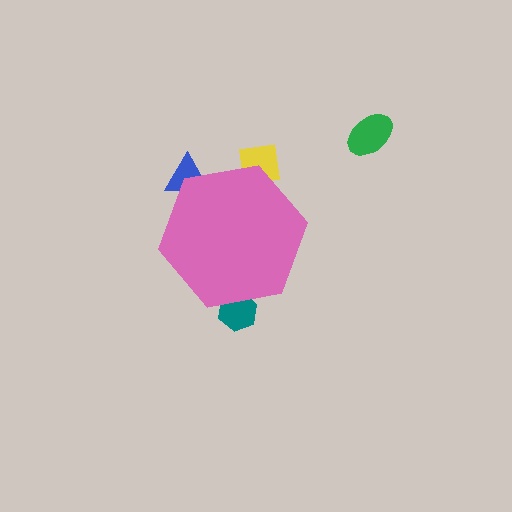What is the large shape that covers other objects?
A pink hexagon.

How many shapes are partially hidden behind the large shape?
3 shapes are partially hidden.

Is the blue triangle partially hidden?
Yes, the blue triangle is partially hidden behind the pink hexagon.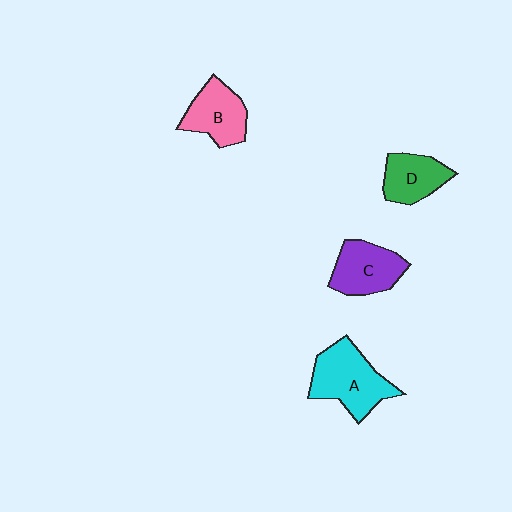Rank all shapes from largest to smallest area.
From largest to smallest: A (cyan), C (purple), B (pink), D (green).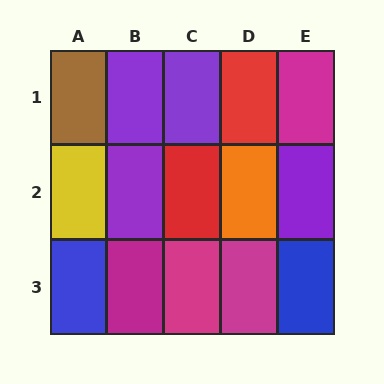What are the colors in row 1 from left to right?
Brown, purple, purple, red, magenta.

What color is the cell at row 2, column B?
Purple.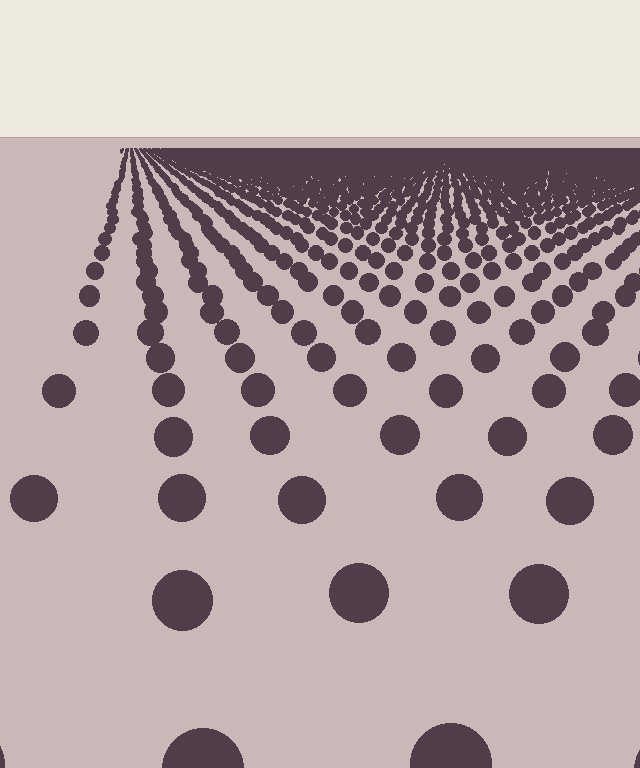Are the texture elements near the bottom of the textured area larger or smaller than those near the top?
Larger. Near the bottom, elements are closer to the viewer and appear at a bigger on-screen size.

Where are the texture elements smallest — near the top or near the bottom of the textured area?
Near the top.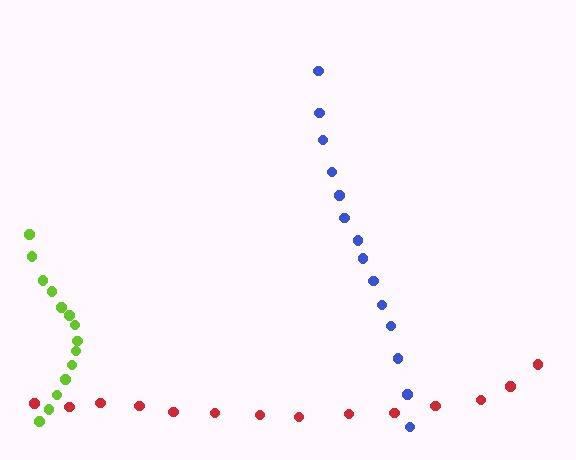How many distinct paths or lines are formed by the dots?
There are 3 distinct paths.